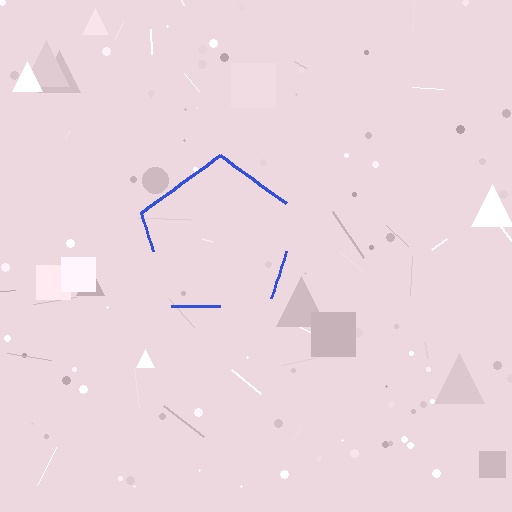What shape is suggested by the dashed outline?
The dashed outline suggests a pentagon.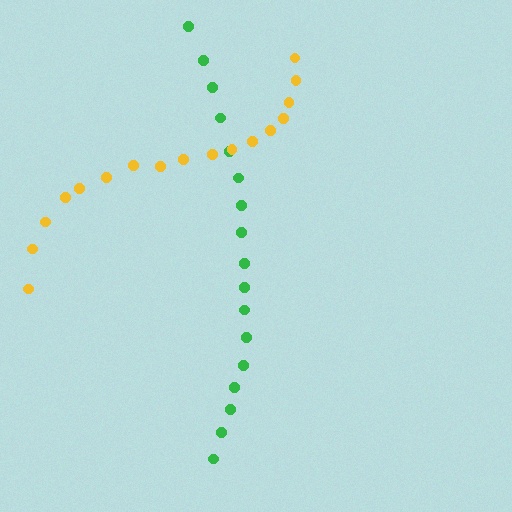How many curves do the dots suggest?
There are 2 distinct paths.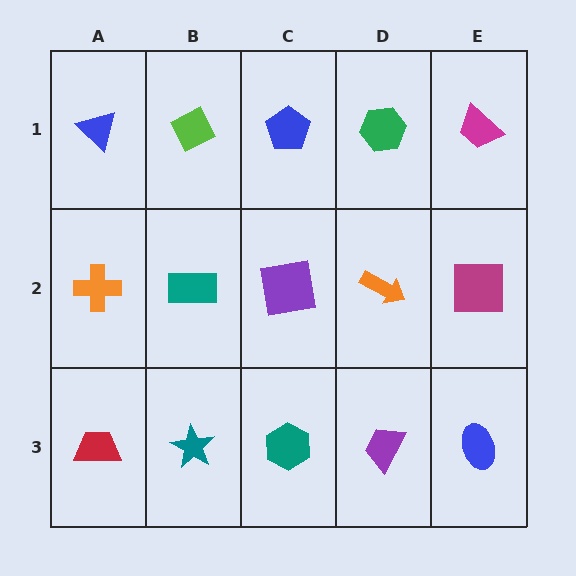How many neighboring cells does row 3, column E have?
2.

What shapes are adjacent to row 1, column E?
A magenta square (row 2, column E), a green hexagon (row 1, column D).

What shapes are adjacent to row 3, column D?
An orange arrow (row 2, column D), a teal hexagon (row 3, column C), a blue ellipse (row 3, column E).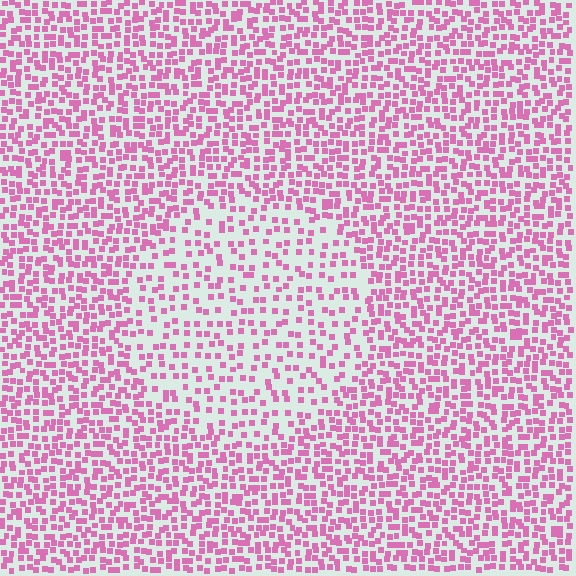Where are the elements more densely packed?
The elements are more densely packed outside the circle boundary.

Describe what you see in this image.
The image contains small pink elements arranged at two different densities. A circle-shaped region is visible where the elements are less densely packed than the surrounding area.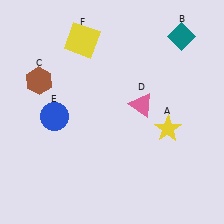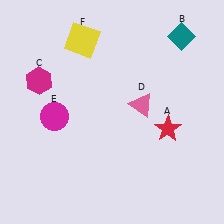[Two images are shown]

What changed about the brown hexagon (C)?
In Image 1, C is brown. In Image 2, it changed to magenta.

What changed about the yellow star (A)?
In Image 1, A is yellow. In Image 2, it changed to red.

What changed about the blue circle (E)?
In Image 1, E is blue. In Image 2, it changed to magenta.